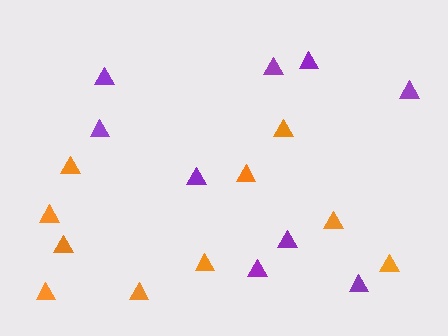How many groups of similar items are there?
There are 2 groups: one group of orange triangles (10) and one group of purple triangles (9).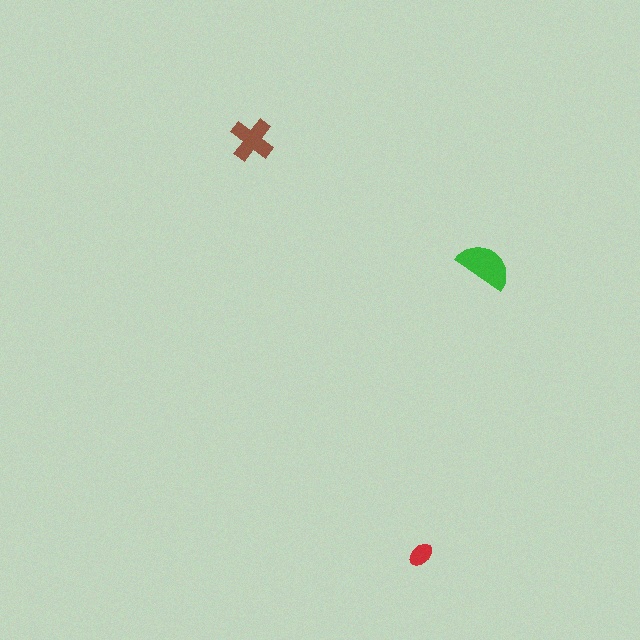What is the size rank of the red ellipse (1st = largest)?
3rd.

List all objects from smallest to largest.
The red ellipse, the brown cross, the green semicircle.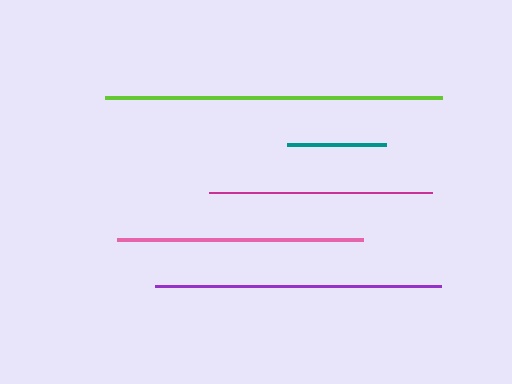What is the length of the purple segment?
The purple segment is approximately 286 pixels long.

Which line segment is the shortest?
The teal line is the shortest at approximately 99 pixels.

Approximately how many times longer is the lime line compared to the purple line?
The lime line is approximately 1.2 times the length of the purple line.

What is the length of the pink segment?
The pink segment is approximately 247 pixels long.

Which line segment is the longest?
The lime line is the longest at approximately 337 pixels.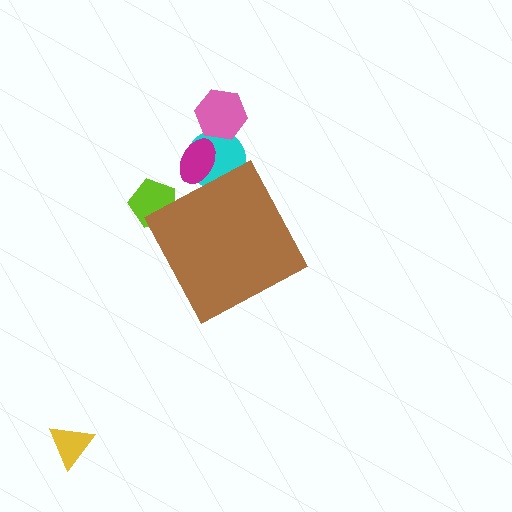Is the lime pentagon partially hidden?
Yes, the lime pentagon is partially hidden behind the brown diamond.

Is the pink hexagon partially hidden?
No, the pink hexagon is fully visible.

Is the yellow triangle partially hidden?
No, the yellow triangle is fully visible.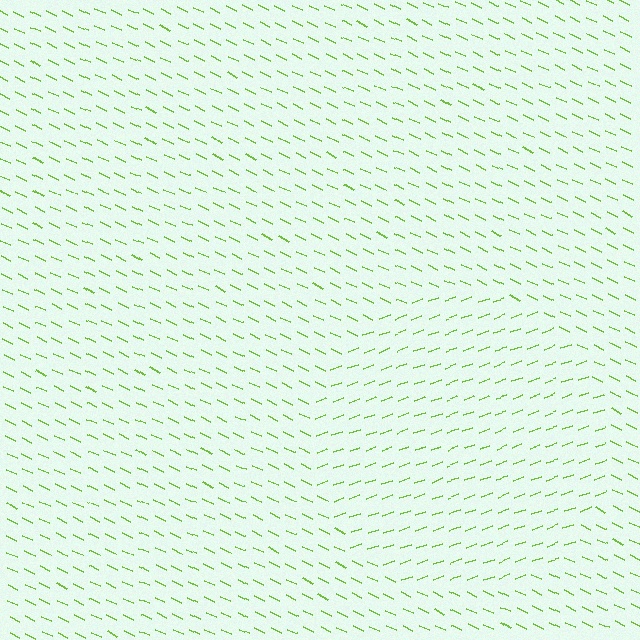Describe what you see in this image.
The image is filled with small lime line segments. A circle region in the image has lines oriented differently from the surrounding lines, creating a visible texture boundary.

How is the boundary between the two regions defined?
The boundary is defined purely by a change in line orientation (approximately 45 degrees difference). All lines are the same color and thickness.